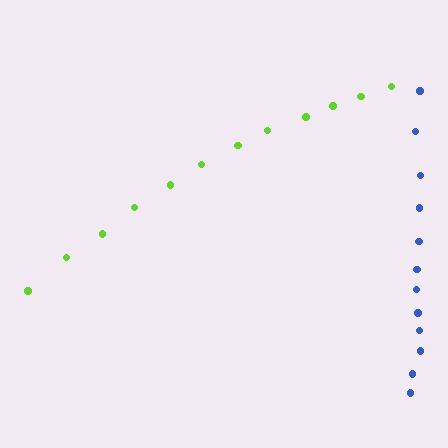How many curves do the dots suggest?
There are 2 distinct paths.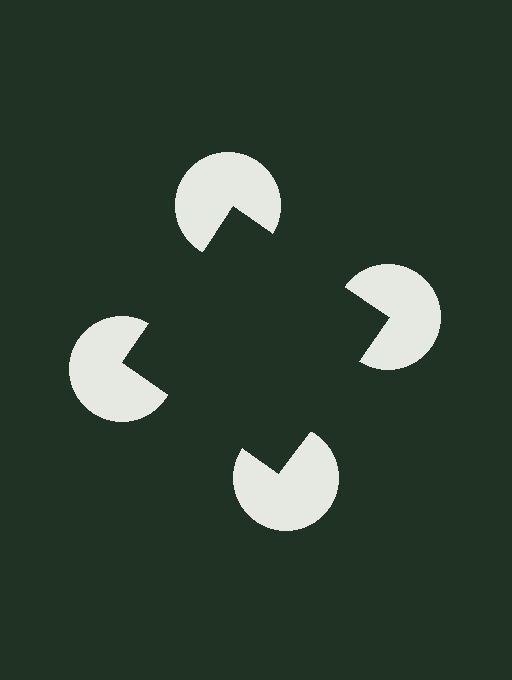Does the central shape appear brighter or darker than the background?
It typically appears slightly darker than the background, even though no actual brightness change is drawn.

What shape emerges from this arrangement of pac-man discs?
An illusory square — its edges are inferred from the aligned wedge cuts in the pac-man discs, not physically drawn.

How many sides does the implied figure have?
4 sides.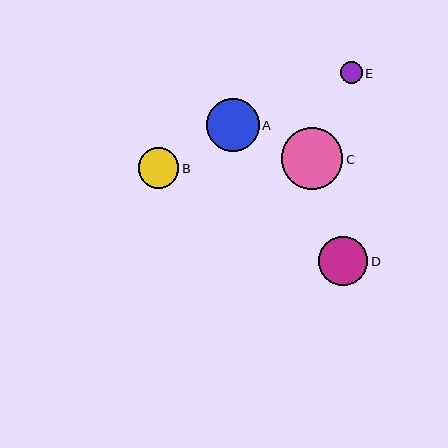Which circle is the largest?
Circle C is the largest with a size of approximately 62 pixels.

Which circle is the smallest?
Circle E is the smallest with a size of approximately 22 pixels.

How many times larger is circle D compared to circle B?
Circle D is approximately 1.2 times the size of circle B.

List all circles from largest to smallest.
From largest to smallest: C, A, D, B, E.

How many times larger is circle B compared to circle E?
Circle B is approximately 1.9 times the size of circle E.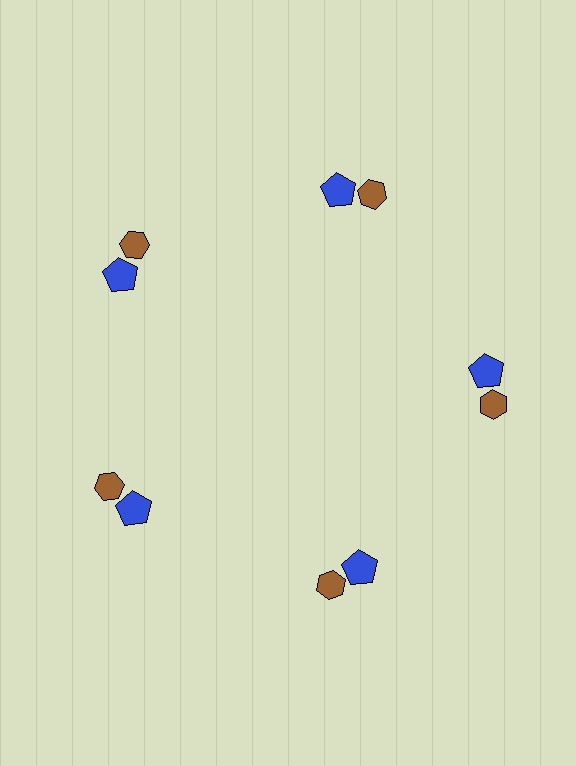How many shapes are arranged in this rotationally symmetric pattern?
There are 10 shapes, arranged in 5 groups of 2.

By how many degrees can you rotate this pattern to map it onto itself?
The pattern maps onto itself every 72 degrees of rotation.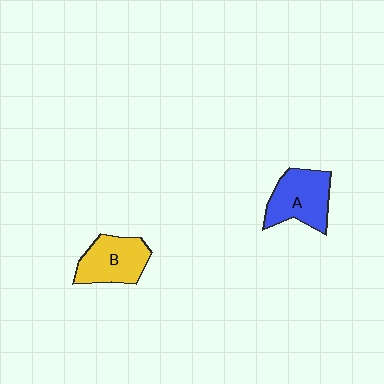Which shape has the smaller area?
Shape B (yellow).